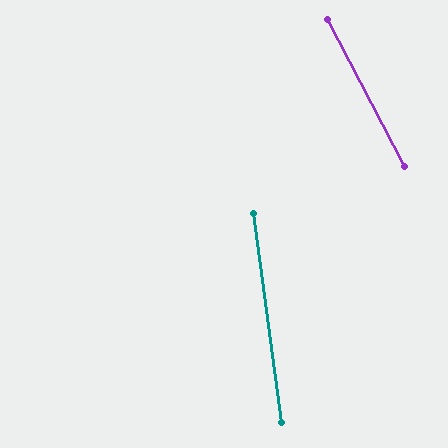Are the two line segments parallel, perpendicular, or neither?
Neither parallel nor perpendicular — they differ by about 20°.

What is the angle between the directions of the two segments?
Approximately 20 degrees.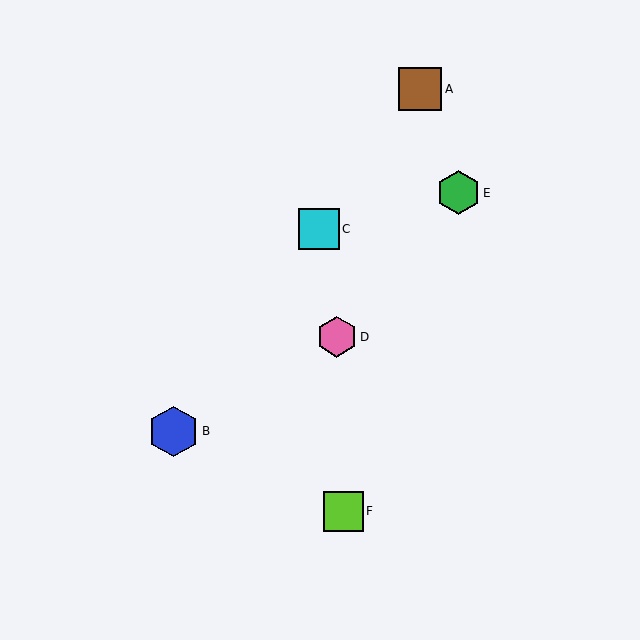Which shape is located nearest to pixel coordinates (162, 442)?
The blue hexagon (labeled B) at (174, 431) is nearest to that location.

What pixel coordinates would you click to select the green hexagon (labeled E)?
Click at (458, 193) to select the green hexagon E.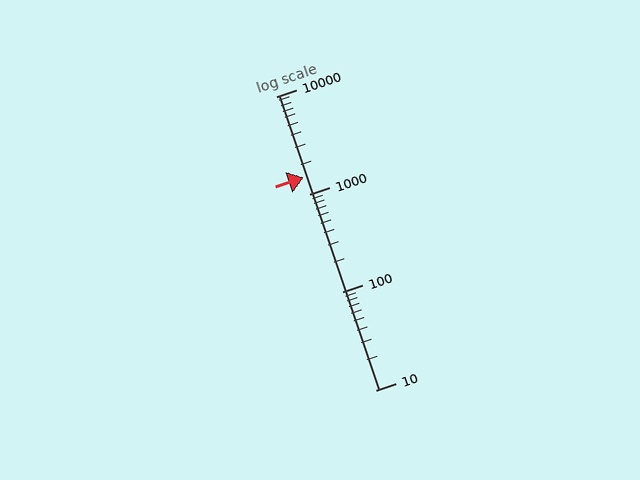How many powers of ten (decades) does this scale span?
The scale spans 3 decades, from 10 to 10000.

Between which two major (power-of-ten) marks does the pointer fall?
The pointer is between 1000 and 10000.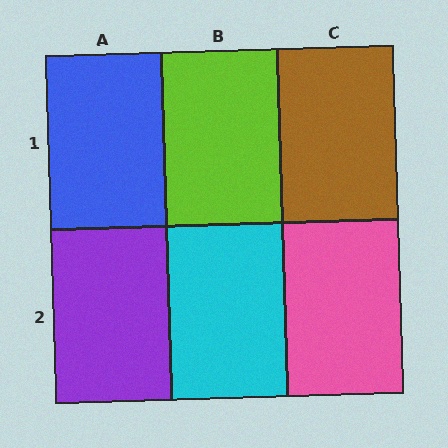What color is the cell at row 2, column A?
Purple.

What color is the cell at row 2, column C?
Pink.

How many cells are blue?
1 cell is blue.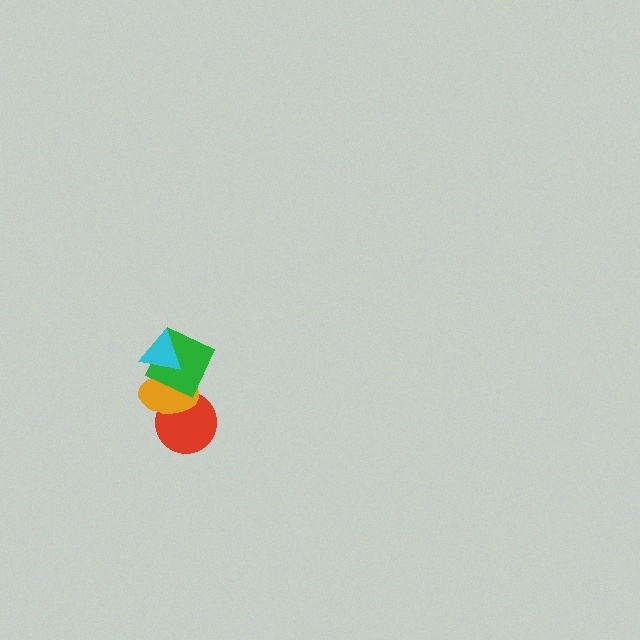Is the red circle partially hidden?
Yes, it is partially covered by another shape.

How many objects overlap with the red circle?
1 object overlaps with the red circle.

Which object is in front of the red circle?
The orange ellipse is in front of the red circle.